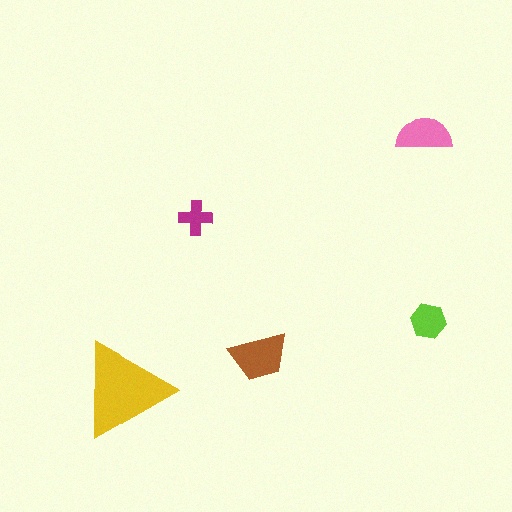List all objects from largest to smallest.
The yellow triangle, the brown trapezoid, the pink semicircle, the lime hexagon, the magenta cross.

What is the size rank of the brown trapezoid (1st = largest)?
2nd.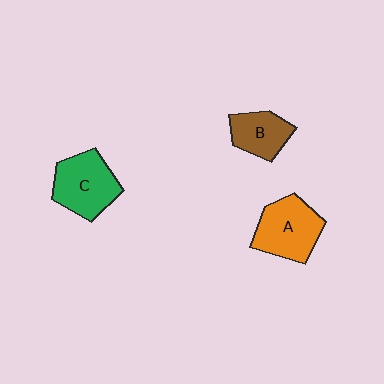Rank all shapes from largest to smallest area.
From largest to smallest: A (orange), C (green), B (brown).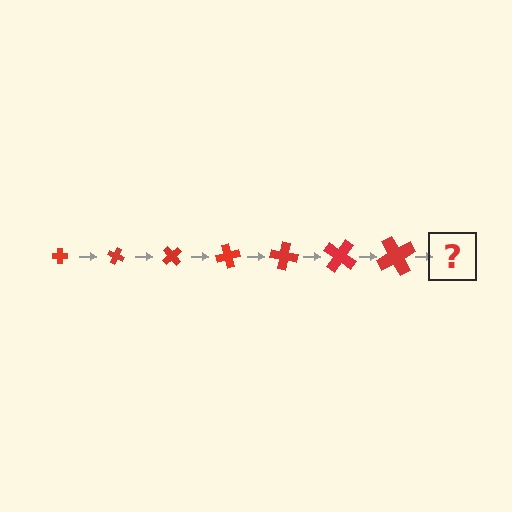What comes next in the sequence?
The next element should be a cross, larger than the previous one and rotated 175 degrees from the start.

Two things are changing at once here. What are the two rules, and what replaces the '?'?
The two rules are that the cross grows larger each step and it rotates 25 degrees each step. The '?' should be a cross, larger than the previous one and rotated 175 degrees from the start.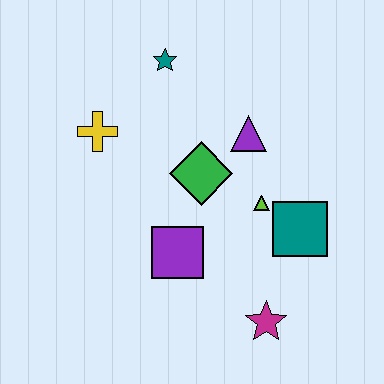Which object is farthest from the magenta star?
The teal star is farthest from the magenta star.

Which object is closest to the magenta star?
The teal square is closest to the magenta star.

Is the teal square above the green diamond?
No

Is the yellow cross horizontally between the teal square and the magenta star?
No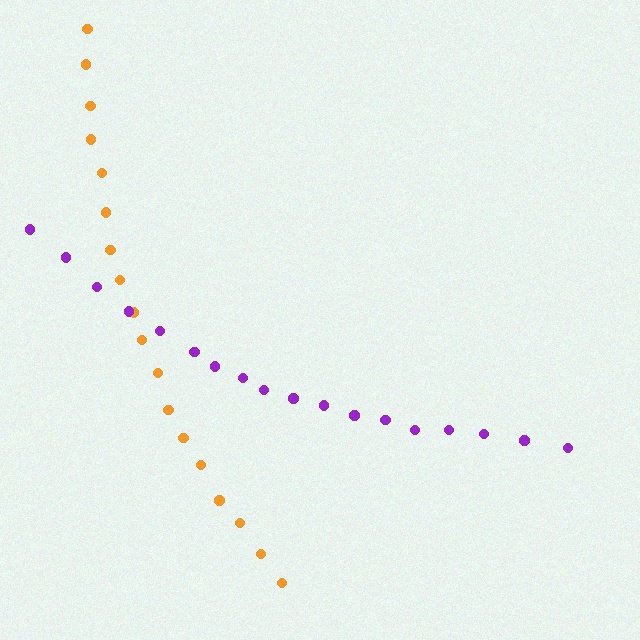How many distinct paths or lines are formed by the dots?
There are 2 distinct paths.